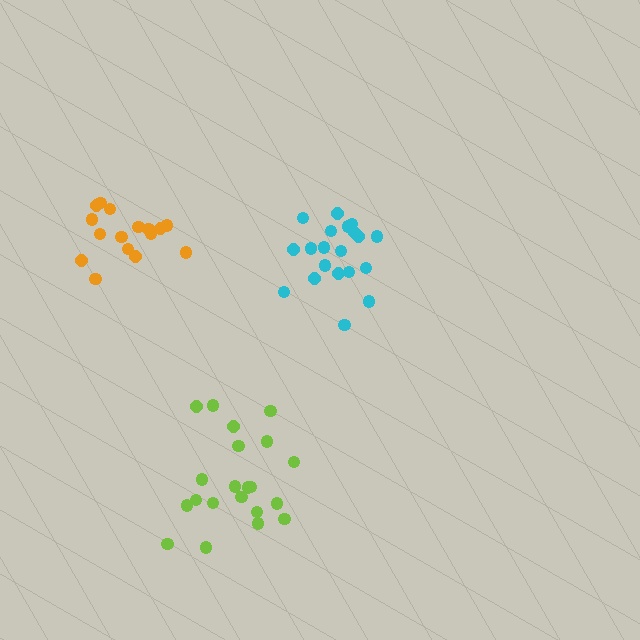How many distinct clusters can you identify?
There are 3 distinct clusters.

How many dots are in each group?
Group 1: 16 dots, Group 2: 20 dots, Group 3: 21 dots (57 total).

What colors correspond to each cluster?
The clusters are colored: orange, cyan, lime.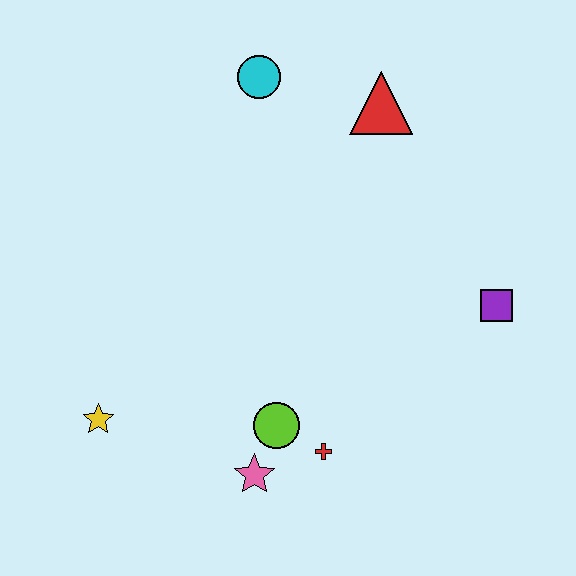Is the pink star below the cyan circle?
Yes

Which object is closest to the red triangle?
The cyan circle is closest to the red triangle.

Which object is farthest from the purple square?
The yellow star is farthest from the purple square.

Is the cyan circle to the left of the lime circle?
Yes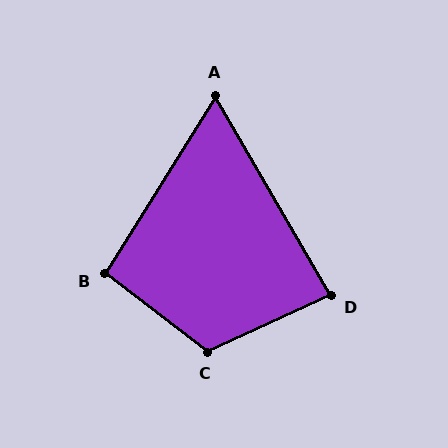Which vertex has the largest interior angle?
C, at approximately 118 degrees.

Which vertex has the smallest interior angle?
A, at approximately 62 degrees.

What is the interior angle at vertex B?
Approximately 96 degrees (obtuse).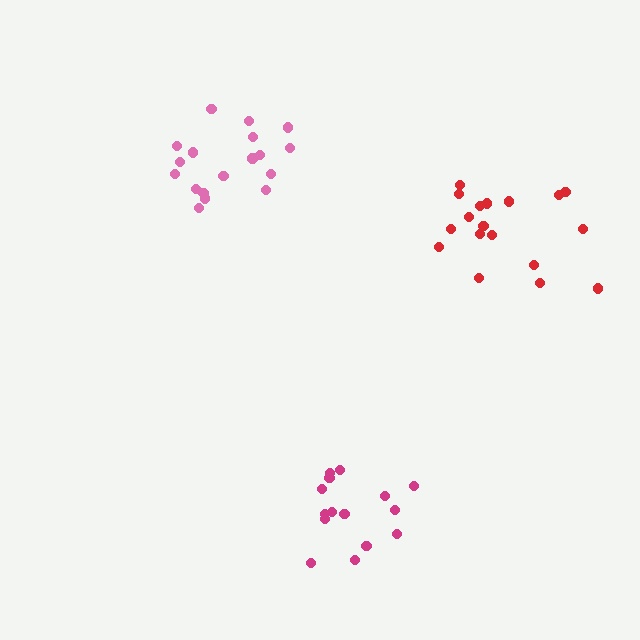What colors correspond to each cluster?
The clusters are colored: magenta, red, pink.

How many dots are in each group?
Group 1: 15 dots, Group 2: 18 dots, Group 3: 18 dots (51 total).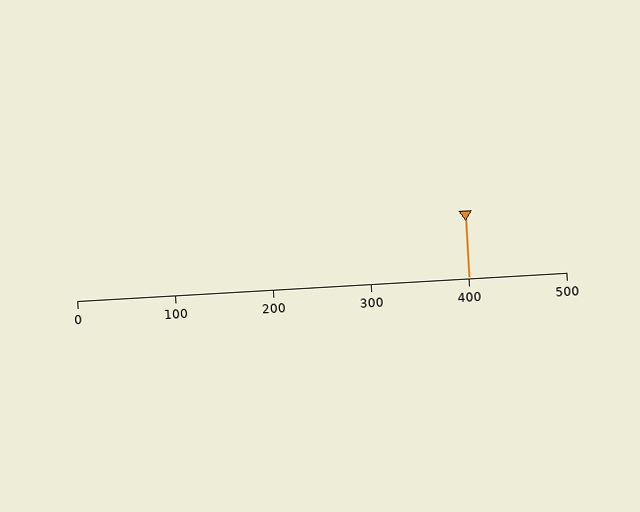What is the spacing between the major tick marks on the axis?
The major ticks are spaced 100 apart.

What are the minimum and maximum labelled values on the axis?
The axis runs from 0 to 500.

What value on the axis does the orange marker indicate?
The marker indicates approximately 400.